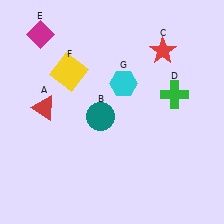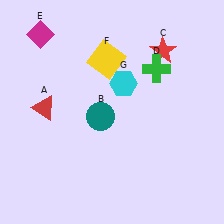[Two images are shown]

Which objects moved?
The objects that moved are: the green cross (D), the yellow square (F).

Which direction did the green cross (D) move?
The green cross (D) moved up.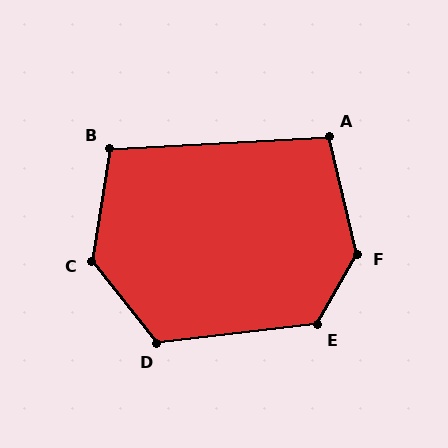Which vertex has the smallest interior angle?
A, at approximately 100 degrees.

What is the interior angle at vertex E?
Approximately 127 degrees (obtuse).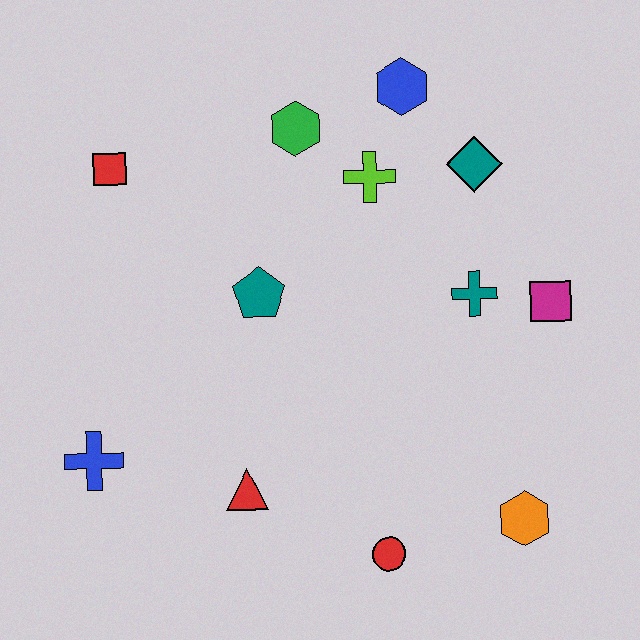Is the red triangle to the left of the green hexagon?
Yes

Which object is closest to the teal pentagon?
The lime cross is closest to the teal pentagon.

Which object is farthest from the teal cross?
The blue cross is farthest from the teal cross.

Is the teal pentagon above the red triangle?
Yes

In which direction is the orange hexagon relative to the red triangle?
The orange hexagon is to the right of the red triangle.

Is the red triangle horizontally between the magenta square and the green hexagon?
No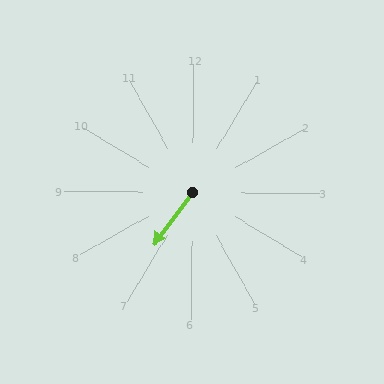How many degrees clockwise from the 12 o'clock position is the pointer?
Approximately 217 degrees.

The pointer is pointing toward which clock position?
Roughly 7 o'clock.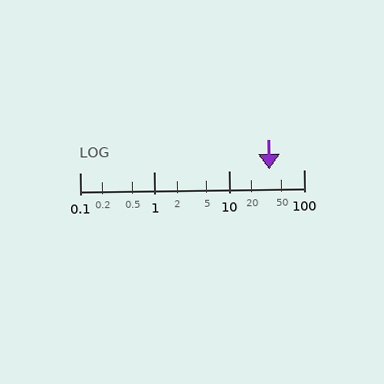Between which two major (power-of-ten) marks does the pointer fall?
The pointer is between 10 and 100.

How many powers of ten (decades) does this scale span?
The scale spans 3 decades, from 0.1 to 100.